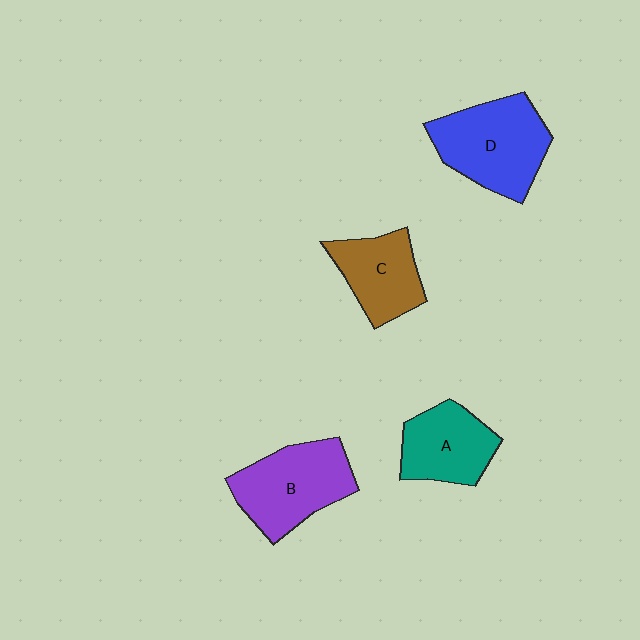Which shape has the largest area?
Shape D (blue).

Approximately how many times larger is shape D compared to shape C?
Approximately 1.4 times.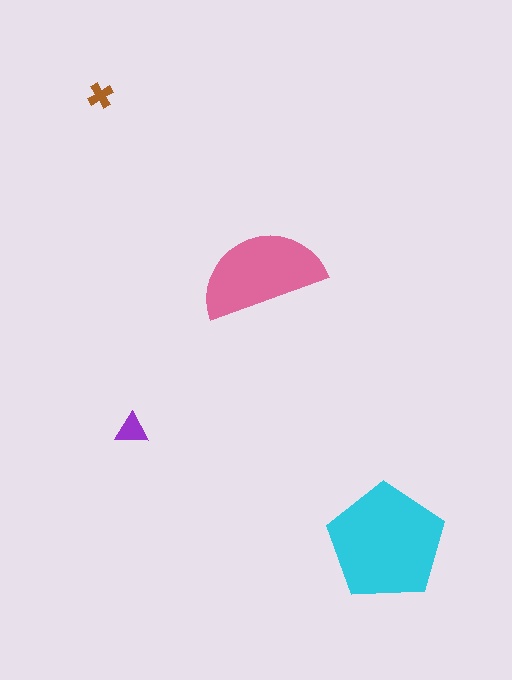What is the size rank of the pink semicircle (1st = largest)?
2nd.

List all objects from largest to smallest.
The cyan pentagon, the pink semicircle, the purple triangle, the brown cross.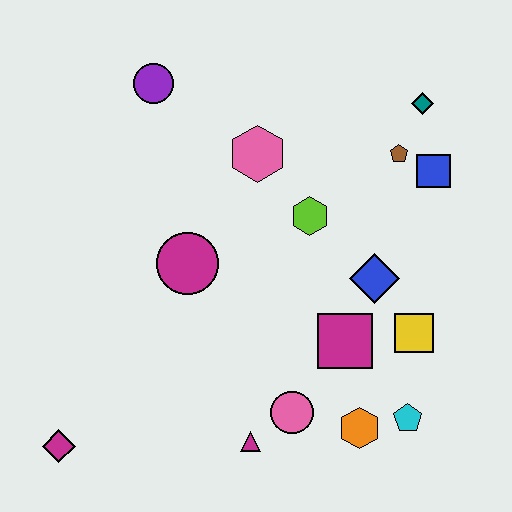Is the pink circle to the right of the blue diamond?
No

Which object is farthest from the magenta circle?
The teal diamond is farthest from the magenta circle.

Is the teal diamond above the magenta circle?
Yes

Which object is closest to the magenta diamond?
The magenta triangle is closest to the magenta diamond.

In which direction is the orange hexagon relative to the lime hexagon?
The orange hexagon is below the lime hexagon.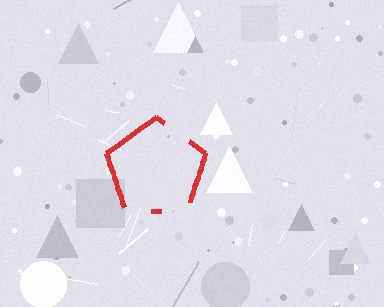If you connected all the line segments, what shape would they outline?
They would outline a pentagon.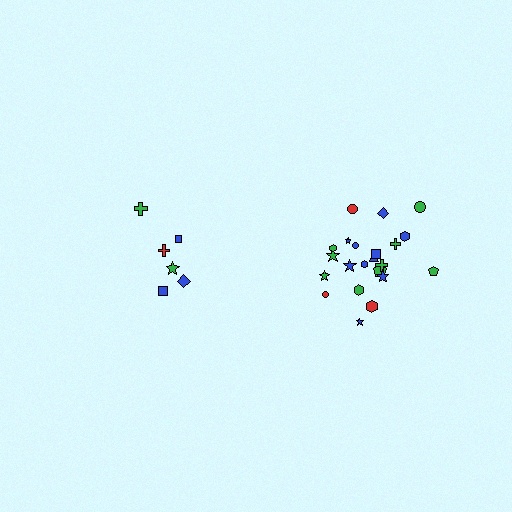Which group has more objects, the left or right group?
The right group.